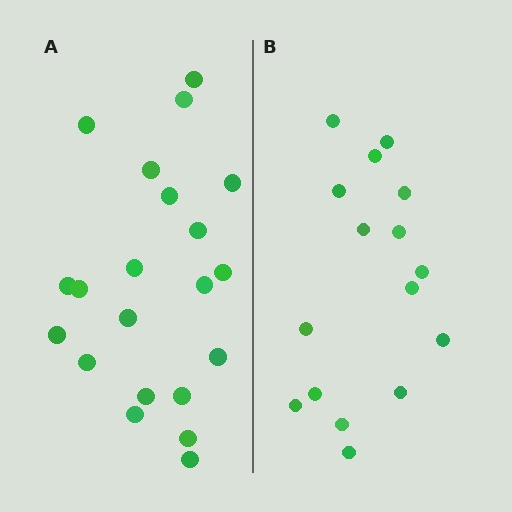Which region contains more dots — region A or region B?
Region A (the left region) has more dots.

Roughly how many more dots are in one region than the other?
Region A has about 5 more dots than region B.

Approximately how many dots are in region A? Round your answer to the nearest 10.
About 20 dots. (The exact count is 21, which rounds to 20.)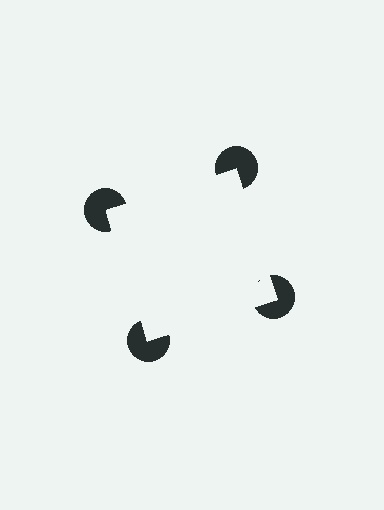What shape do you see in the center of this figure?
An illusory square — its edges are inferred from the aligned wedge cuts in the pac-man discs, not physically drawn.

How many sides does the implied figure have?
4 sides.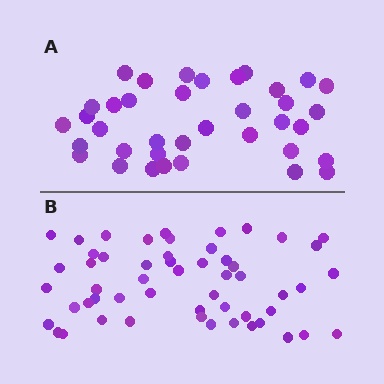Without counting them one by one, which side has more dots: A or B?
Region B (the bottom region) has more dots.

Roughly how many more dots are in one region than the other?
Region B has approximately 15 more dots than region A.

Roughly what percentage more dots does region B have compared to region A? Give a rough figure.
About 45% more.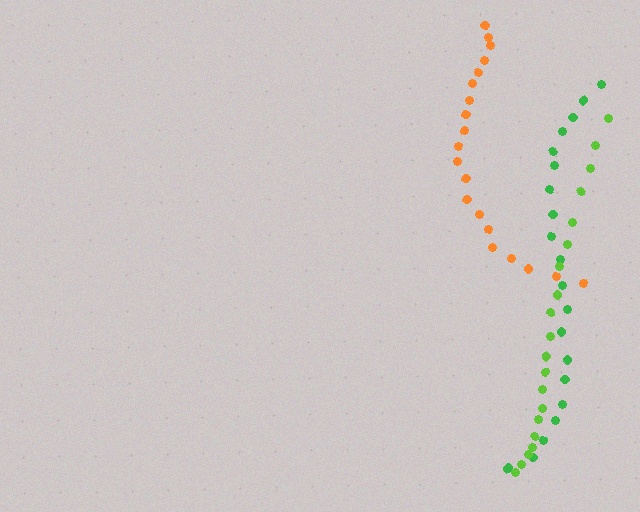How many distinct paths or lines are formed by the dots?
There are 3 distinct paths.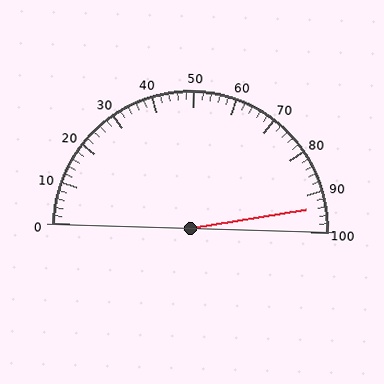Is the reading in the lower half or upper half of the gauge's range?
The reading is in the upper half of the range (0 to 100).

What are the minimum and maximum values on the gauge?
The gauge ranges from 0 to 100.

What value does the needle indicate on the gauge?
The needle indicates approximately 94.